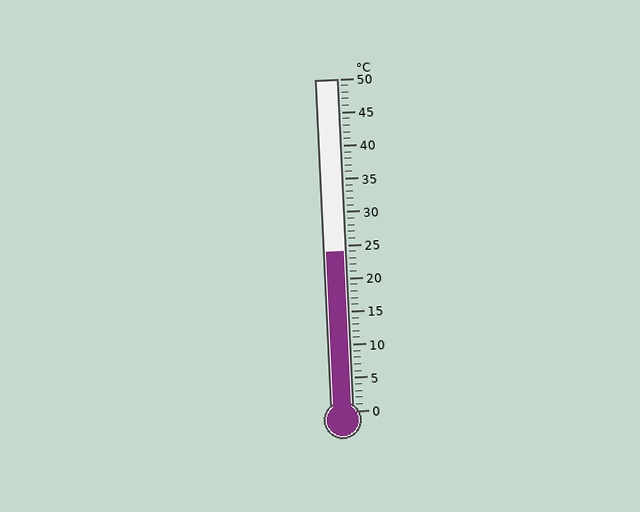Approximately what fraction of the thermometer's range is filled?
The thermometer is filled to approximately 50% of its range.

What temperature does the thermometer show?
The thermometer shows approximately 24°C.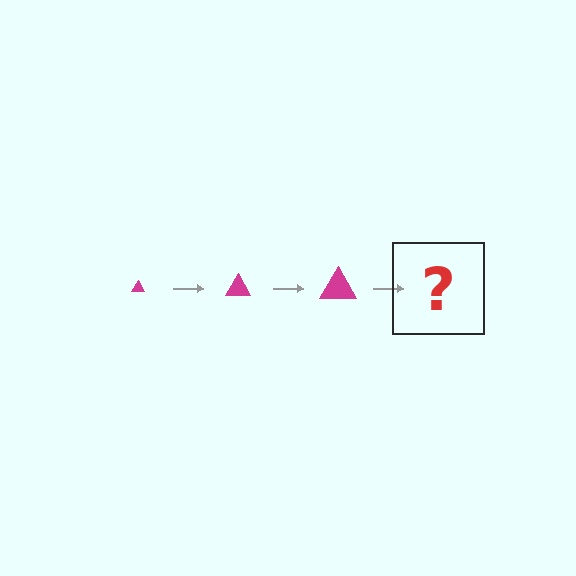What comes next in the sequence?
The next element should be a magenta triangle, larger than the previous one.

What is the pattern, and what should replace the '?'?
The pattern is that the triangle gets progressively larger each step. The '?' should be a magenta triangle, larger than the previous one.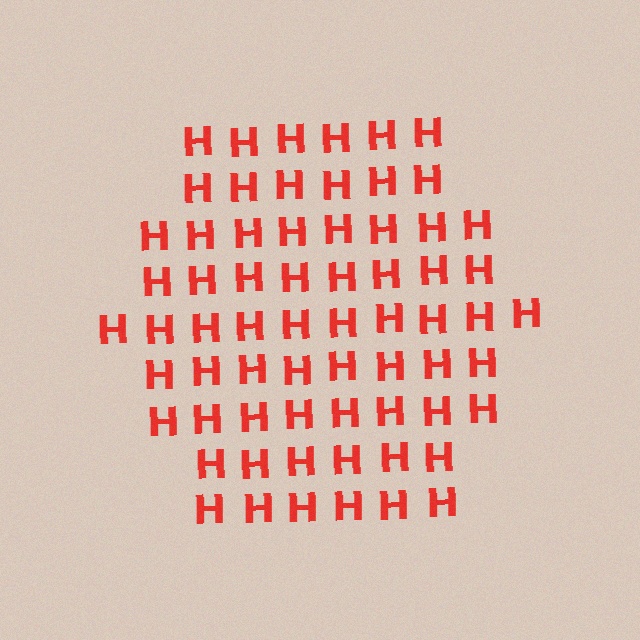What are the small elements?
The small elements are letter H's.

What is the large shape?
The large shape is a hexagon.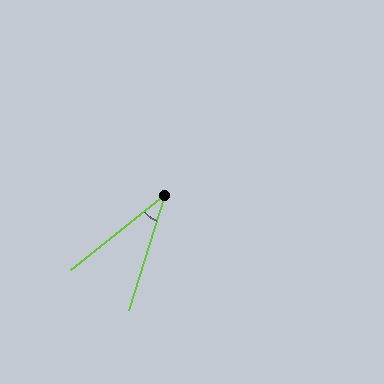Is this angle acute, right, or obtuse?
It is acute.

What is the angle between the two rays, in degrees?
Approximately 34 degrees.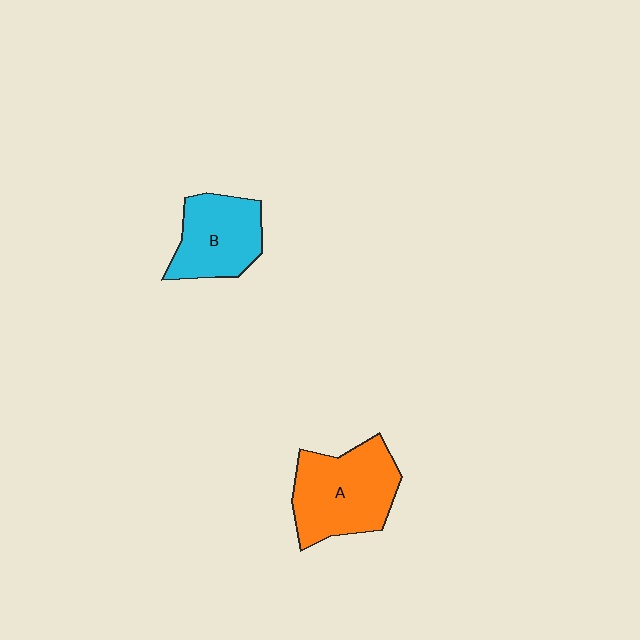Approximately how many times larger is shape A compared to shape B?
Approximately 1.3 times.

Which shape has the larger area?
Shape A (orange).